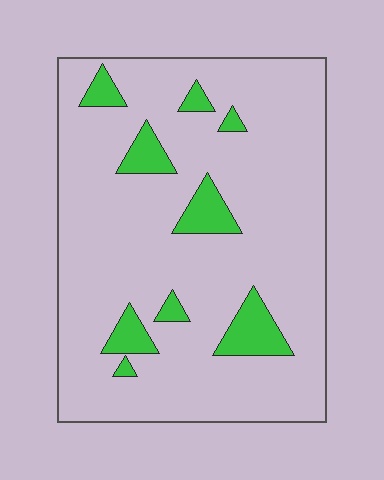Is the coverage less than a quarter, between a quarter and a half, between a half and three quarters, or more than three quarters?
Less than a quarter.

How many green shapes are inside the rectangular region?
9.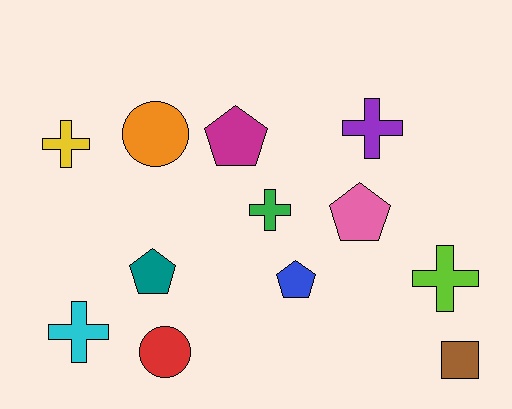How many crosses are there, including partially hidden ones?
There are 5 crosses.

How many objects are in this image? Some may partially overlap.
There are 12 objects.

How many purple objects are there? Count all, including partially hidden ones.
There is 1 purple object.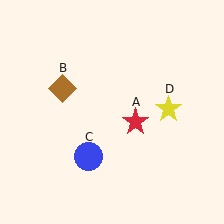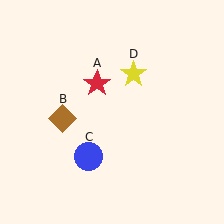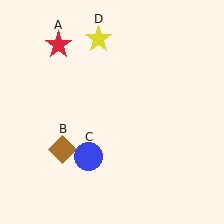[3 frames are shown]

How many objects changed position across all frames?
3 objects changed position: red star (object A), brown diamond (object B), yellow star (object D).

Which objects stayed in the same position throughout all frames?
Blue circle (object C) remained stationary.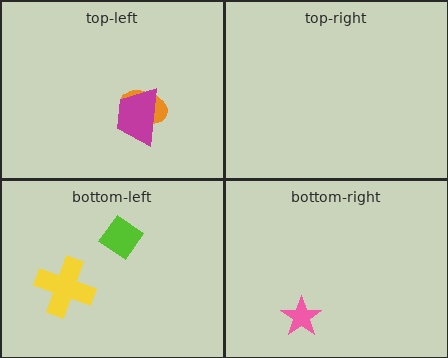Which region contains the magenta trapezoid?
The top-left region.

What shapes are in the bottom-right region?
The pink star.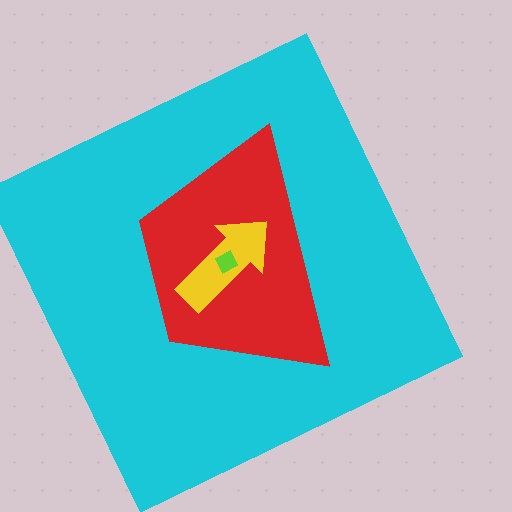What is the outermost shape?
The cyan square.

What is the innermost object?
The lime diamond.